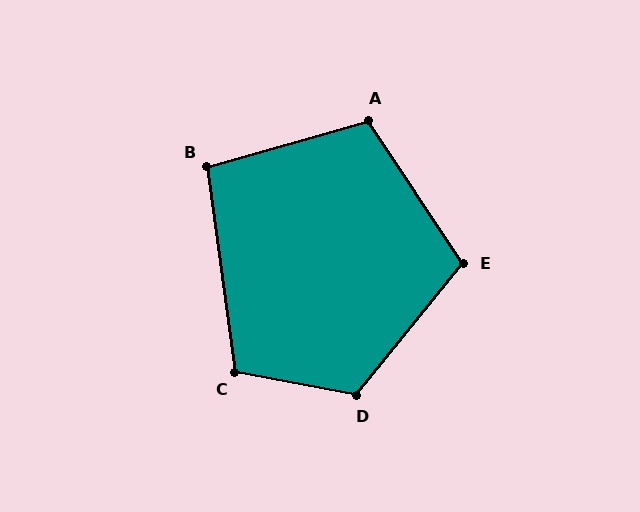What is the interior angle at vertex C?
Approximately 109 degrees (obtuse).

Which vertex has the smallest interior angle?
B, at approximately 98 degrees.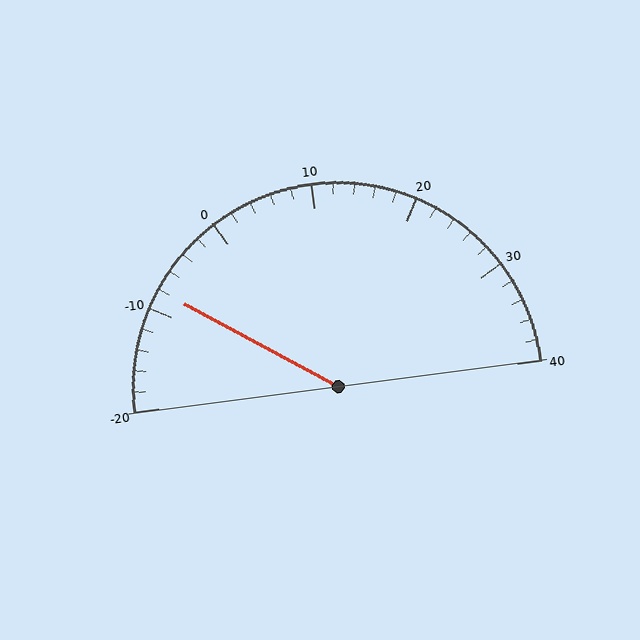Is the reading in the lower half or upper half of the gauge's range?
The reading is in the lower half of the range (-20 to 40).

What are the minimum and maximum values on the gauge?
The gauge ranges from -20 to 40.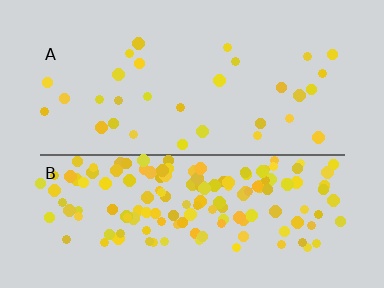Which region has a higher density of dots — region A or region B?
B (the bottom).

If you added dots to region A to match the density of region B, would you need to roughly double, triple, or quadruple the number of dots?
Approximately quadruple.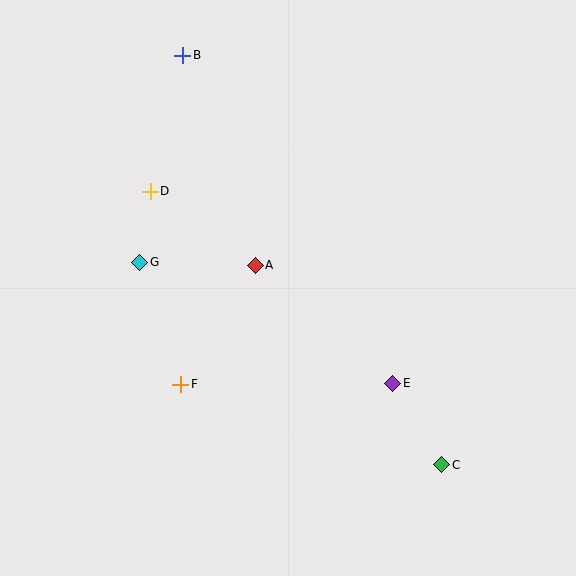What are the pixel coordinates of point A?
Point A is at (255, 265).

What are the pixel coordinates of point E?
Point E is at (393, 383).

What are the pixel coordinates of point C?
Point C is at (442, 465).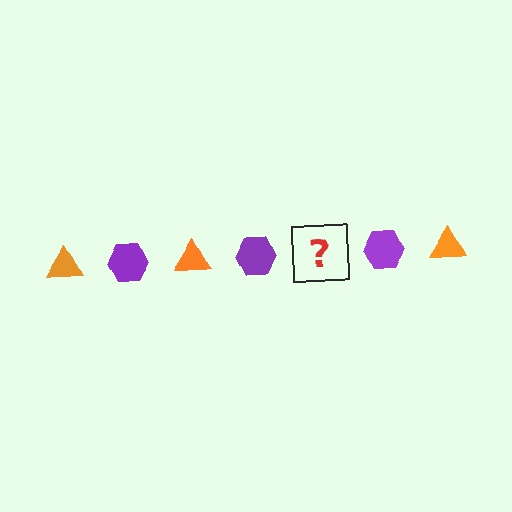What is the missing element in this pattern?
The missing element is an orange triangle.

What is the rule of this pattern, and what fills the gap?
The rule is that the pattern alternates between orange triangle and purple hexagon. The gap should be filled with an orange triangle.